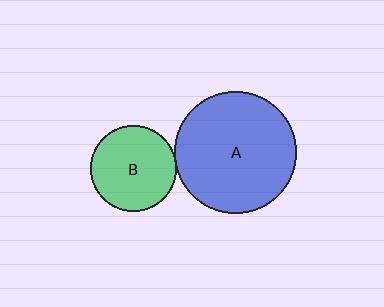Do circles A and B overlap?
Yes.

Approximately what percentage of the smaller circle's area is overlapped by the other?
Approximately 5%.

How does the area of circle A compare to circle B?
Approximately 2.0 times.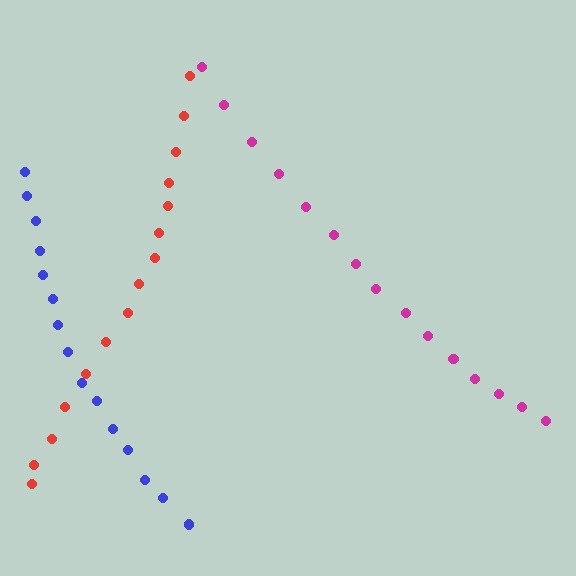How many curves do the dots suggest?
There are 3 distinct paths.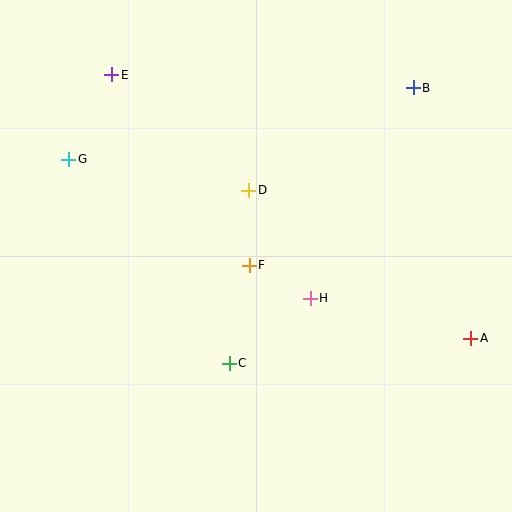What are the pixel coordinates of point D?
Point D is at (249, 190).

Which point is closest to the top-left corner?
Point E is closest to the top-left corner.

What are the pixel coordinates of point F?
Point F is at (249, 265).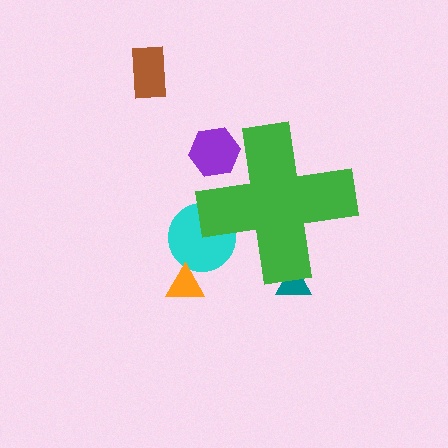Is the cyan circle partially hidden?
Yes, the cyan circle is partially hidden behind the green cross.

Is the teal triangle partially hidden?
Yes, the teal triangle is partially hidden behind the green cross.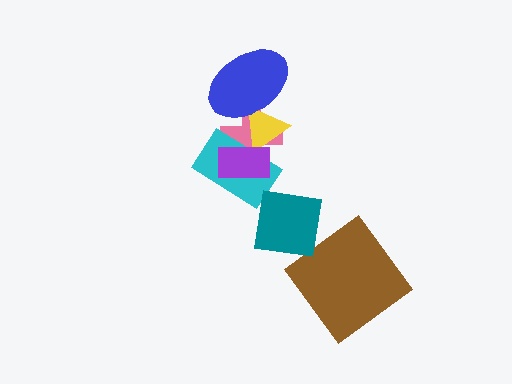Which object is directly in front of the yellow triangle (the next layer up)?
The cyan rectangle is directly in front of the yellow triangle.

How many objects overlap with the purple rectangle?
3 objects overlap with the purple rectangle.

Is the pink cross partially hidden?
Yes, it is partially covered by another shape.